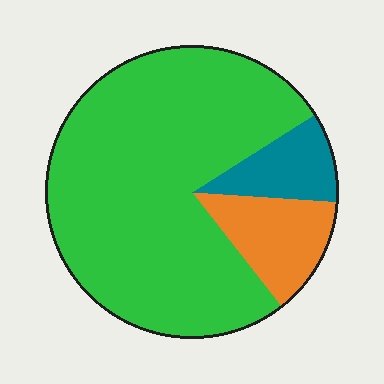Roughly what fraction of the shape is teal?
Teal covers roughly 10% of the shape.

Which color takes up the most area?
Green, at roughly 75%.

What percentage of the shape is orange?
Orange takes up about one eighth (1/8) of the shape.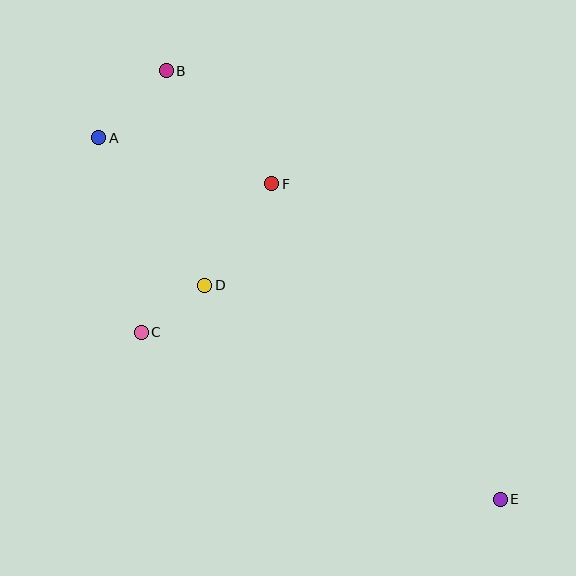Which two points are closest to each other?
Points C and D are closest to each other.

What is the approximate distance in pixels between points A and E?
The distance between A and E is approximately 540 pixels.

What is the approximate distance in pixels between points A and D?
The distance between A and D is approximately 182 pixels.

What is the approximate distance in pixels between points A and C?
The distance between A and C is approximately 199 pixels.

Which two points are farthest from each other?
Points B and E are farthest from each other.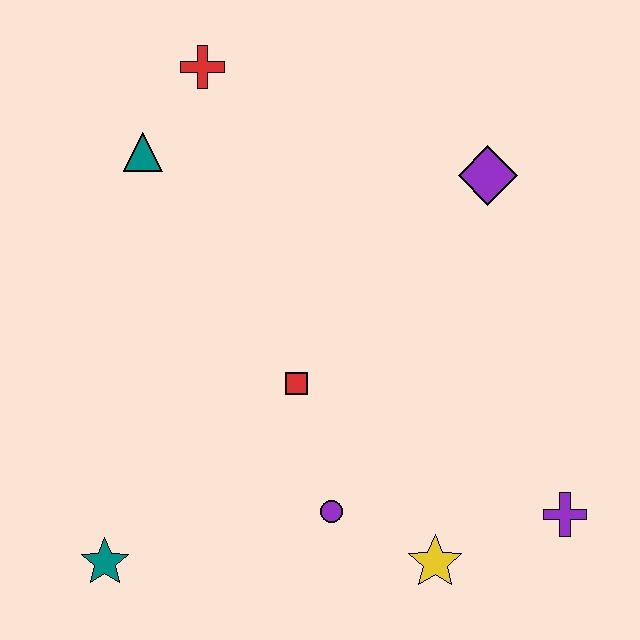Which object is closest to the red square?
The purple circle is closest to the red square.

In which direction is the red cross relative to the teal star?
The red cross is above the teal star.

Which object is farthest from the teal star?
The purple diamond is farthest from the teal star.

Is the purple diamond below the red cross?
Yes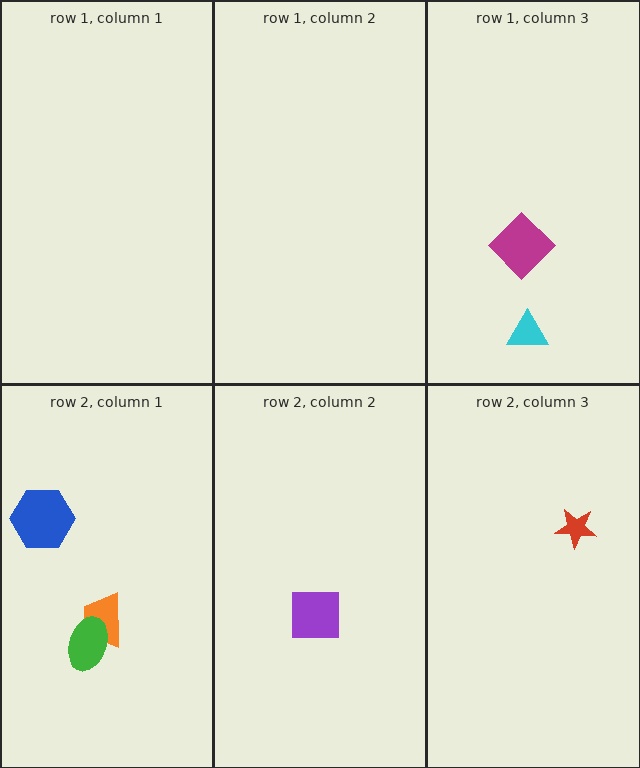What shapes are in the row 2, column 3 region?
The red star.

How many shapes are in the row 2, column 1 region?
3.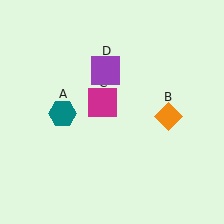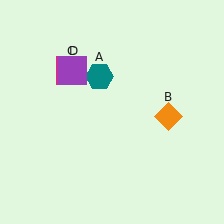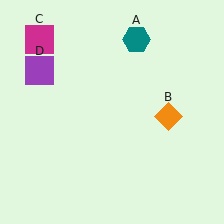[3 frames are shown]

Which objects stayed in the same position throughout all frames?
Orange diamond (object B) remained stationary.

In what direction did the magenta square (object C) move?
The magenta square (object C) moved up and to the left.